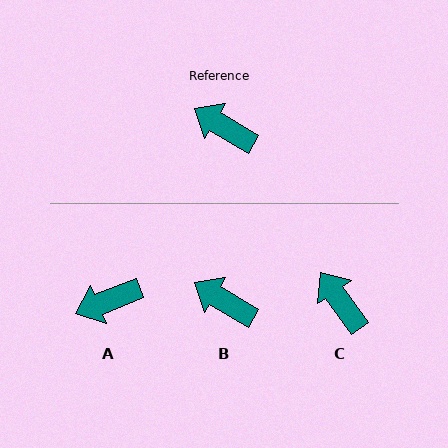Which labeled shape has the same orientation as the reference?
B.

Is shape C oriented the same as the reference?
No, it is off by about 24 degrees.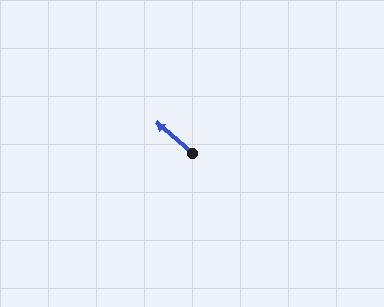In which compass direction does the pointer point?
Northwest.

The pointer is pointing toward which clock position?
Roughly 10 o'clock.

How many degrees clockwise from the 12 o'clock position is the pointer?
Approximately 311 degrees.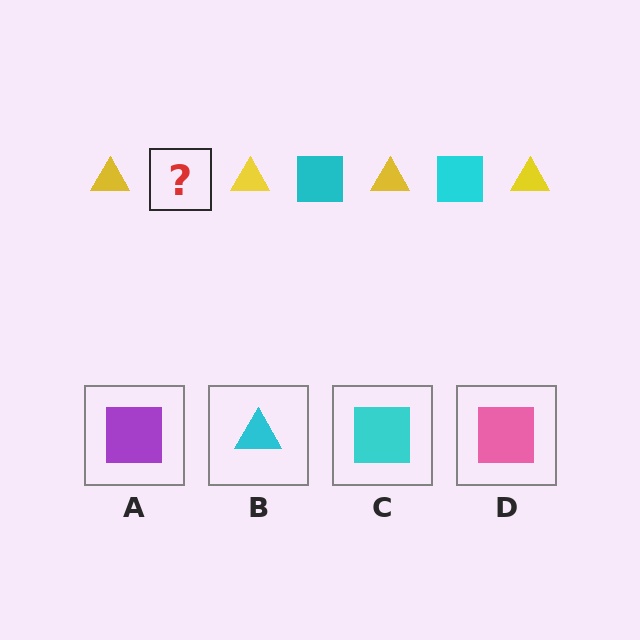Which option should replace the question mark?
Option C.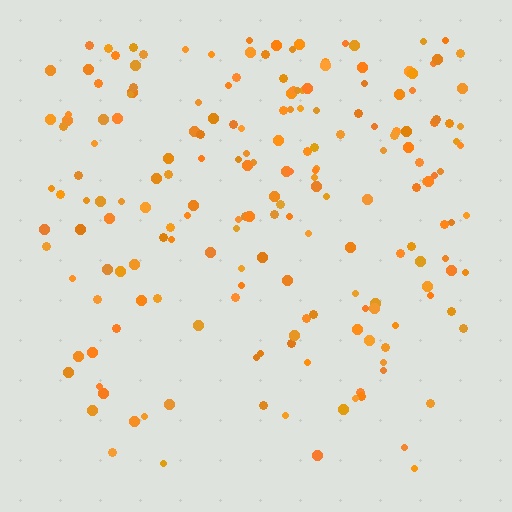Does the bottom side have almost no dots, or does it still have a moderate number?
Still a moderate number, just noticeably fewer than the top.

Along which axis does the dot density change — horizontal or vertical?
Vertical.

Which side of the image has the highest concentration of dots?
The top.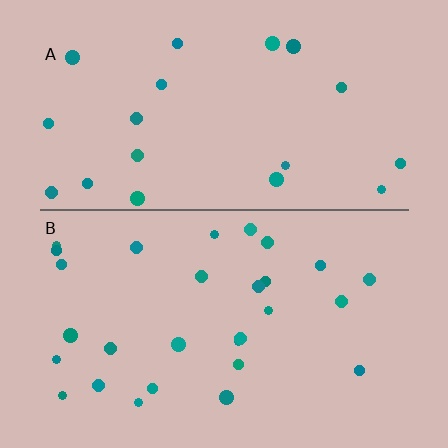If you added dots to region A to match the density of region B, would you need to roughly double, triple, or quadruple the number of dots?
Approximately double.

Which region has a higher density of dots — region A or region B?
B (the bottom).